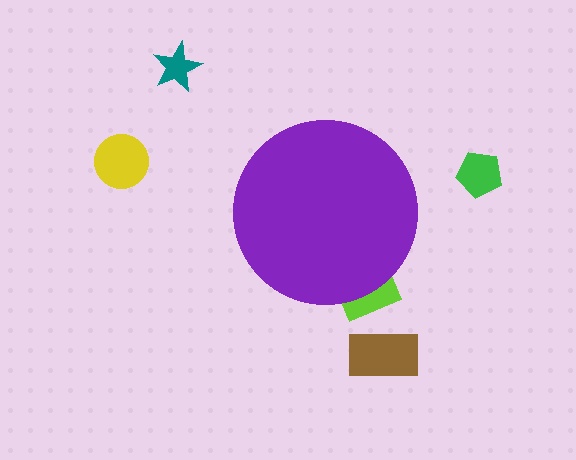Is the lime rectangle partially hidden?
Yes, the lime rectangle is partially hidden behind the purple circle.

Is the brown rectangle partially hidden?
No, the brown rectangle is fully visible.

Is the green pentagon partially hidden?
No, the green pentagon is fully visible.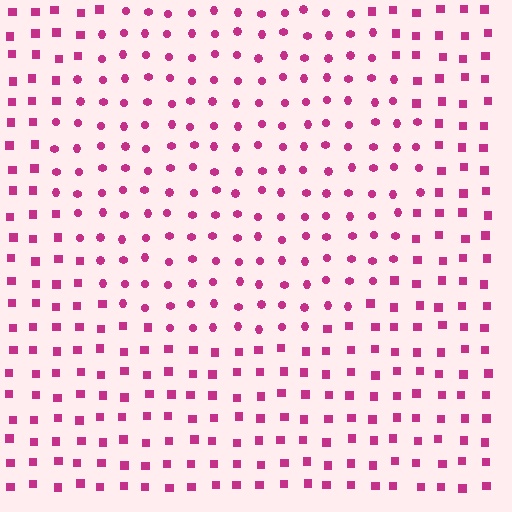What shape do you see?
I see a circle.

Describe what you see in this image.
The image is filled with small magenta elements arranged in a uniform grid. A circle-shaped region contains circles, while the surrounding area contains squares. The boundary is defined purely by the change in element shape.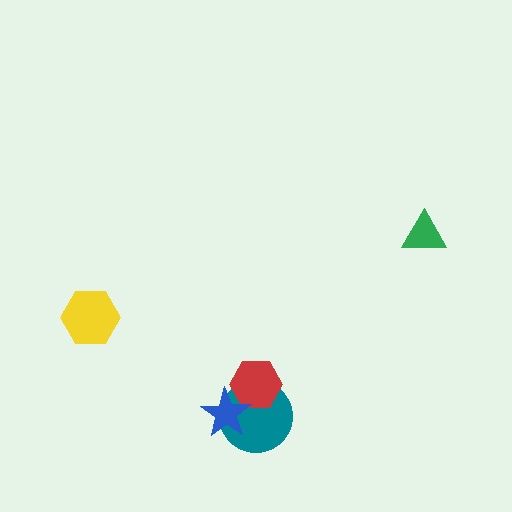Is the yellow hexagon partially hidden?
No, no other shape covers it.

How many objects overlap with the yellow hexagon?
0 objects overlap with the yellow hexagon.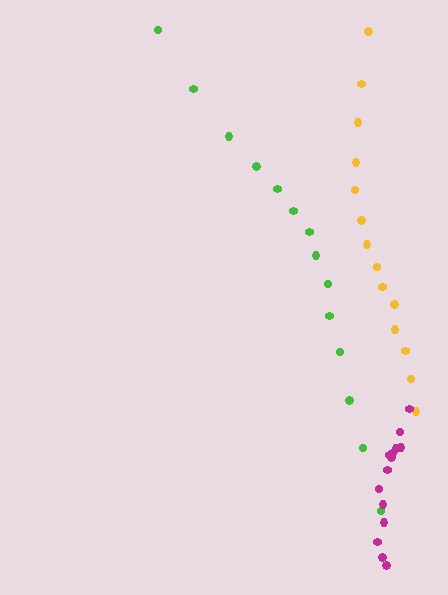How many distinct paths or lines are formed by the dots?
There are 3 distinct paths.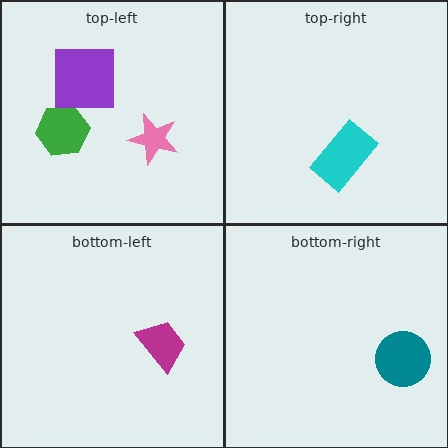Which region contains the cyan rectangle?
The top-right region.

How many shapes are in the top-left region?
3.